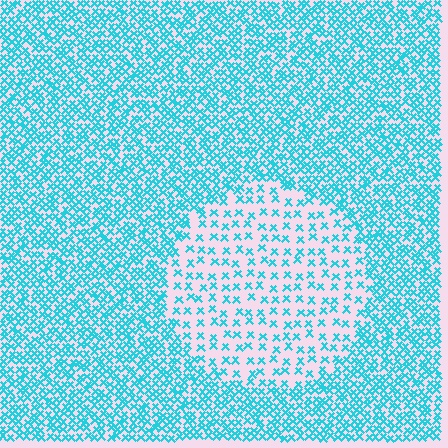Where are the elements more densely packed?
The elements are more densely packed outside the circle boundary.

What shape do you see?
I see a circle.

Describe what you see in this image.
The image contains small cyan elements arranged at two different densities. A circle-shaped region is visible where the elements are less densely packed than the surrounding area.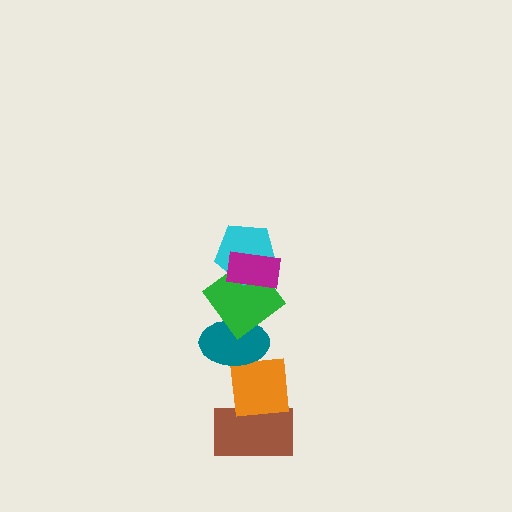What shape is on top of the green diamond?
The cyan pentagon is on top of the green diamond.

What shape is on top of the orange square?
The teal ellipse is on top of the orange square.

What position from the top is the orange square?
The orange square is 5th from the top.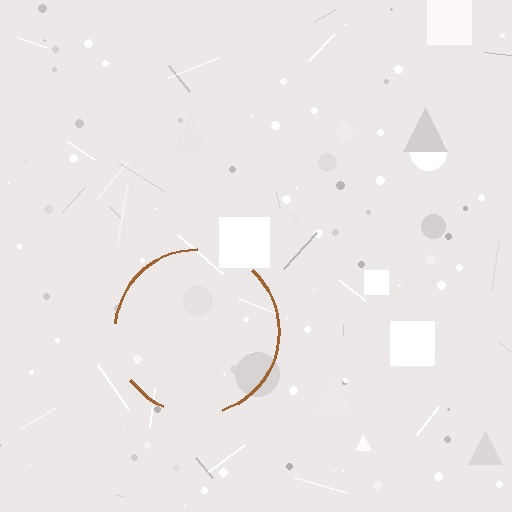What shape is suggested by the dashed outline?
The dashed outline suggests a circle.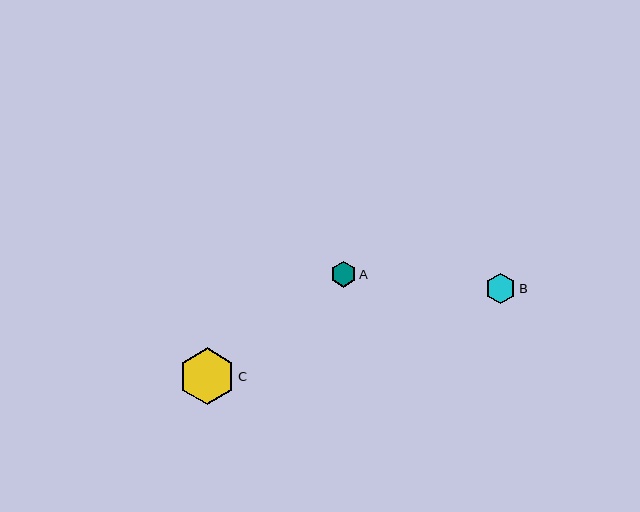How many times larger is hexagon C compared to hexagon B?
Hexagon C is approximately 1.8 times the size of hexagon B.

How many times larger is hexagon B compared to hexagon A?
Hexagon B is approximately 1.2 times the size of hexagon A.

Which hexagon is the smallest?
Hexagon A is the smallest with a size of approximately 26 pixels.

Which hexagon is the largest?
Hexagon C is the largest with a size of approximately 57 pixels.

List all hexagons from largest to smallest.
From largest to smallest: C, B, A.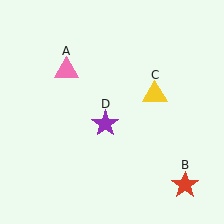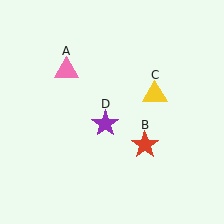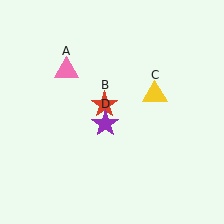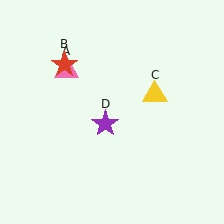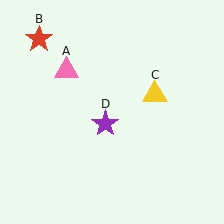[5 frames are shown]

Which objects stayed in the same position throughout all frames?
Pink triangle (object A) and yellow triangle (object C) and purple star (object D) remained stationary.